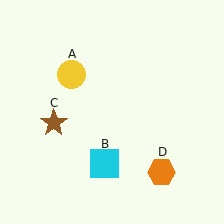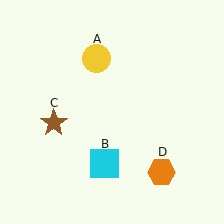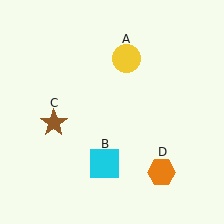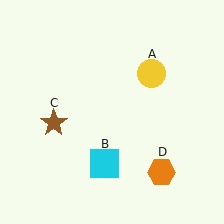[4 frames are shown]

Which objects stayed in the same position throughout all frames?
Cyan square (object B) and brown star (object C) and orange hexagon (object D) remained stationary.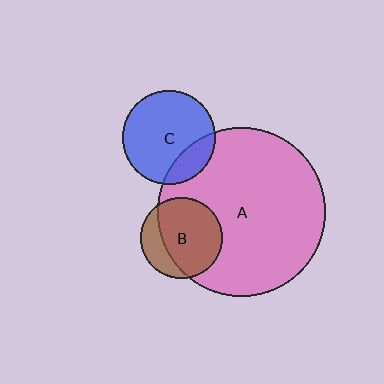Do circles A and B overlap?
Yes.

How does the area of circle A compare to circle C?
Approximately 3.3 times.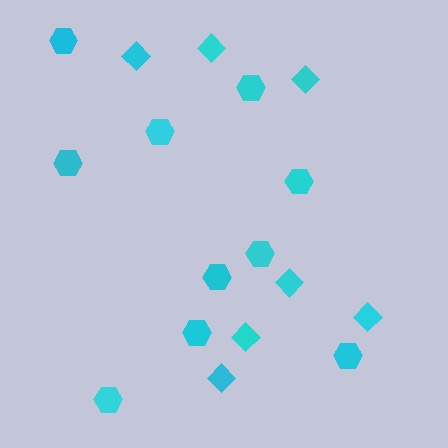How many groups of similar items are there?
There are 2 groups: one group of diamonds (7) and one group of hexagons (10).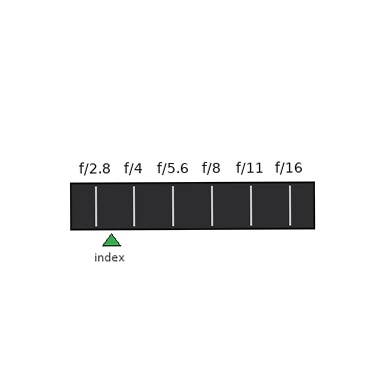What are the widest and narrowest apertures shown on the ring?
The widest aperture shown is f/2.8 and the narrowest is f/16.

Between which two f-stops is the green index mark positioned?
The index mark is between f/2.8 and f/4.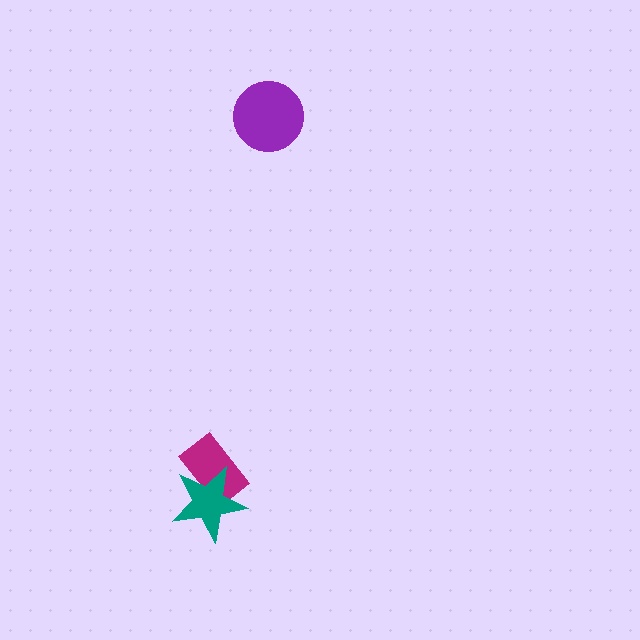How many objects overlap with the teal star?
1 object overlaps with the teal star.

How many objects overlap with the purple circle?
0 objects overlap with the purple circle.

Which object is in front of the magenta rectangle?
The teal star is in front of the magenta rectangle.